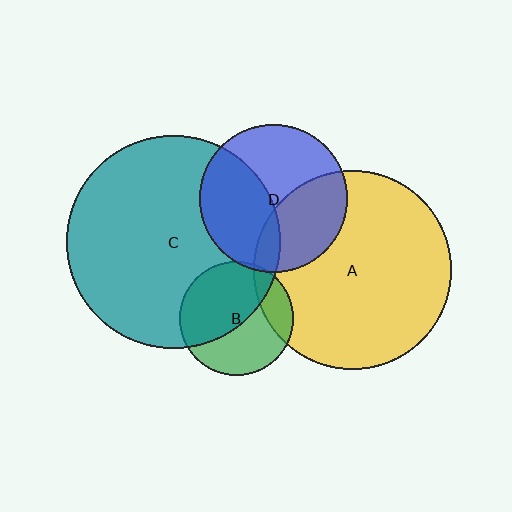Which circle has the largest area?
Circle C (teal).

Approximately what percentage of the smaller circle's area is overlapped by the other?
Approximately 55%.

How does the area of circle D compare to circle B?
Approximately 1.7 times.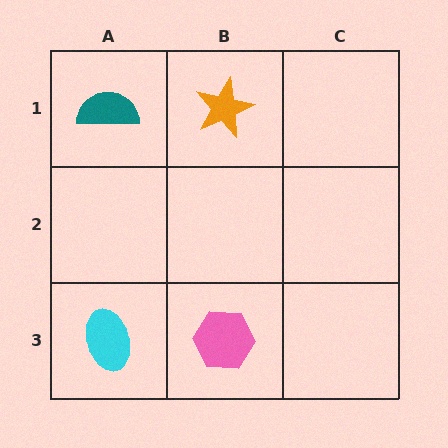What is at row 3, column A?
A cyan ellipse.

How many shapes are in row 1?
2 shapes.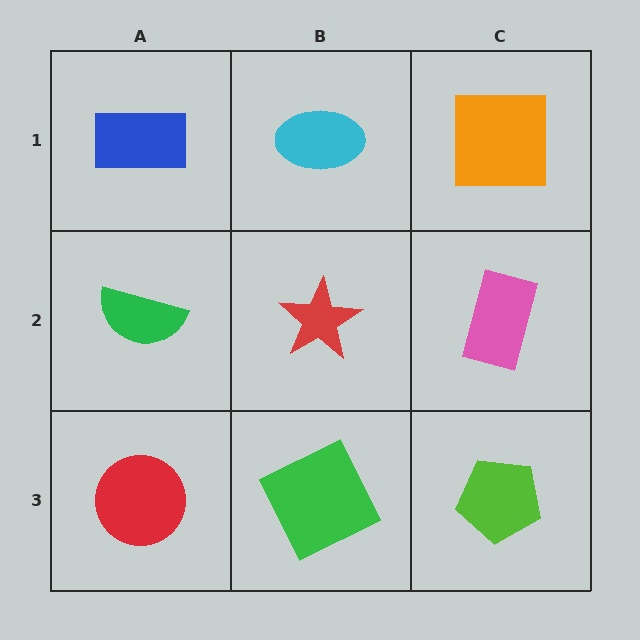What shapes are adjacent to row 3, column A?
A green semicircle (row 2, column A), a green square (row 3, column B).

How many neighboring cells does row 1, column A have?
2.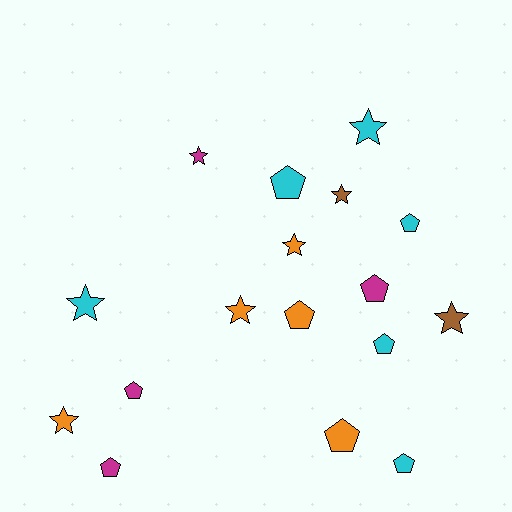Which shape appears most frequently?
Pentagon, with 9 objects.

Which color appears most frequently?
Cyan, with 6 objects.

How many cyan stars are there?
There are 2 cyan stars.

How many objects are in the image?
There are 17 objects.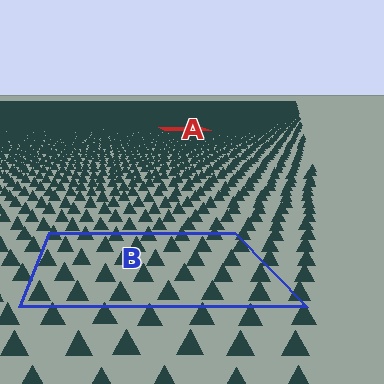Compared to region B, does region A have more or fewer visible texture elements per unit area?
Region A has more texture elements per unit area — they are packed more densely because it is farther away.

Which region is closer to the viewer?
Region B is closer. The texture elements there are larger and more spread out.